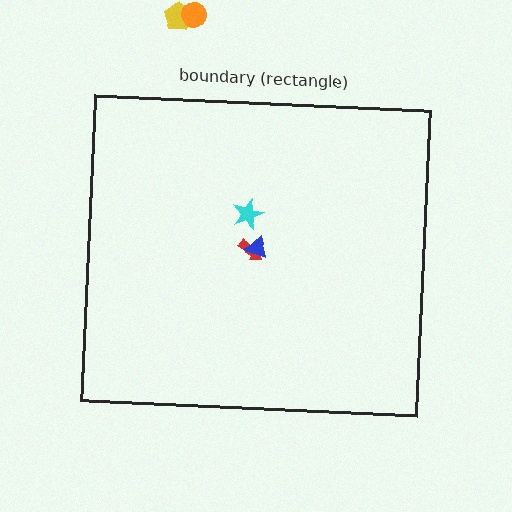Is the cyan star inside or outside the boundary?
Inside.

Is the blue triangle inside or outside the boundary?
Inside.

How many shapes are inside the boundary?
3 inside, 2 outside.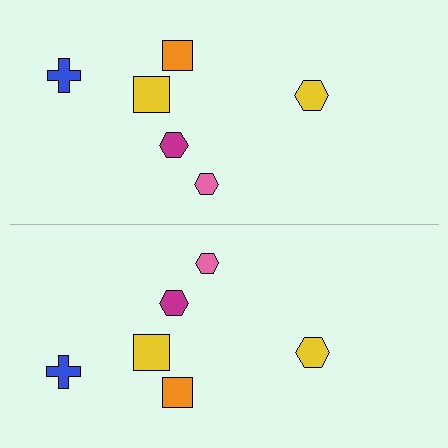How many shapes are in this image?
There are 12 shapes in this image.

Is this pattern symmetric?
Yes, this pattern has bilateral (reflection) symmetry.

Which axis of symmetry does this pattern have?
The pattern has a horizontal axis of symmetry running through the center of the image.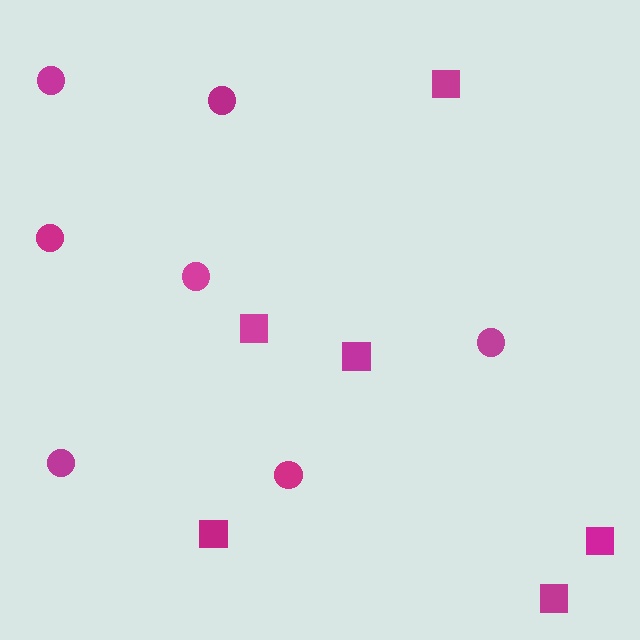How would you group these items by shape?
There are 2 groups: one group of squares (6) and one group of circles (7).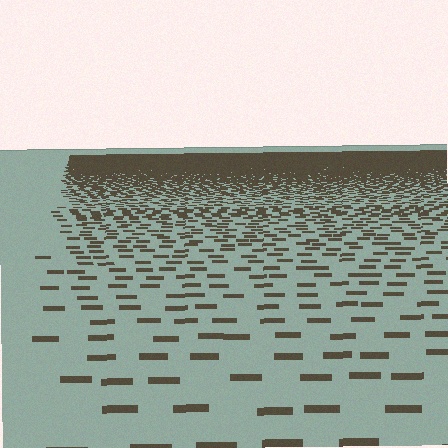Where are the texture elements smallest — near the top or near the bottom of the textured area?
Near the top.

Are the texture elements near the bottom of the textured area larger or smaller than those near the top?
Larger. Near the bottom, elements are closer to the viewer and appear at a bigger on-screen size.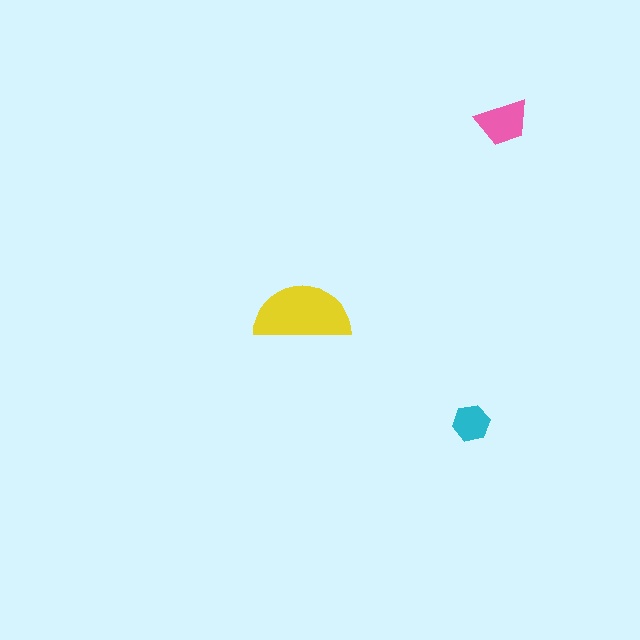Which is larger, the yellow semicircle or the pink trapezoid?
The yellow semicircle.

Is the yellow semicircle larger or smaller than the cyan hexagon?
Larger.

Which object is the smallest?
The cyan hexagon.